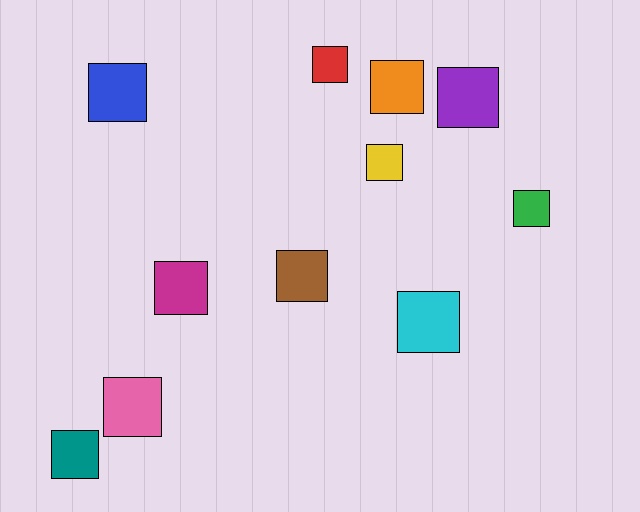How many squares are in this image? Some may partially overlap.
There are 11 squares.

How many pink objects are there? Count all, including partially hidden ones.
There is 1 pink object.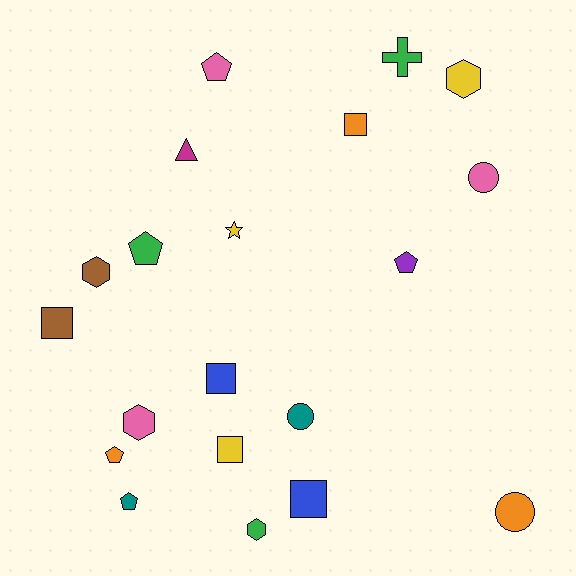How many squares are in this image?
There are 5 squares.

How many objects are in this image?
There are 20 objects.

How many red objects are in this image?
There are no red objects.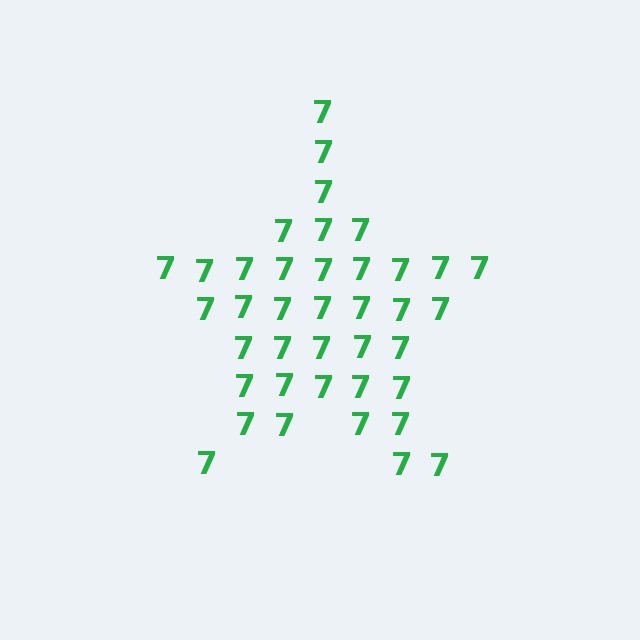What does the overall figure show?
The overall figure shows a star.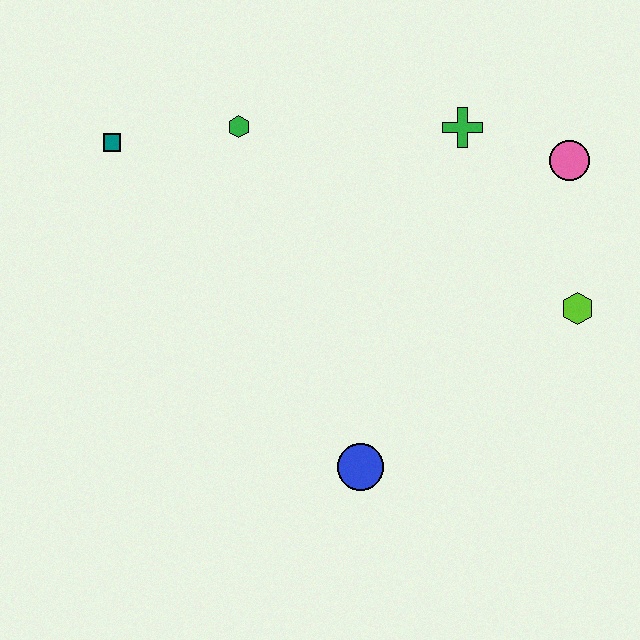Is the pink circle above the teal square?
No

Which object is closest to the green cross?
The pink circle is closest to the green cross.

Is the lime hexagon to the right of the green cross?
Yes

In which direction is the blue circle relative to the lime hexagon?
The blue circle is to the left of the lime hexagon.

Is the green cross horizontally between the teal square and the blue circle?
No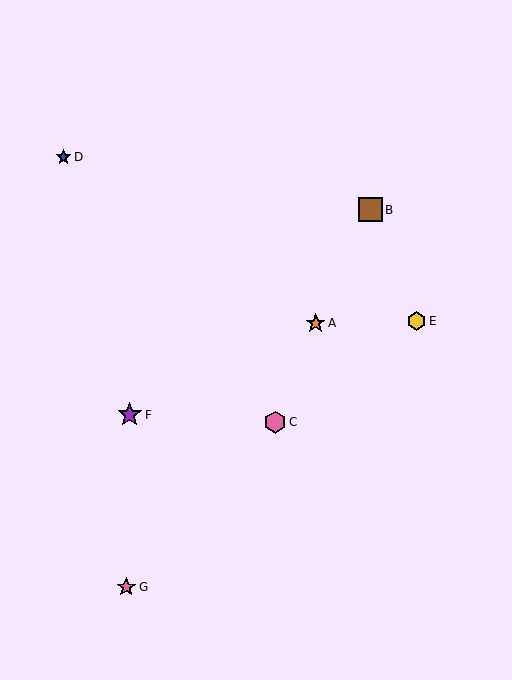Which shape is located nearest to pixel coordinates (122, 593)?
The pink star (labeled G) at (126, 587) is nearest to that location.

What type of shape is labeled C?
Shape C is a pink hexagon.